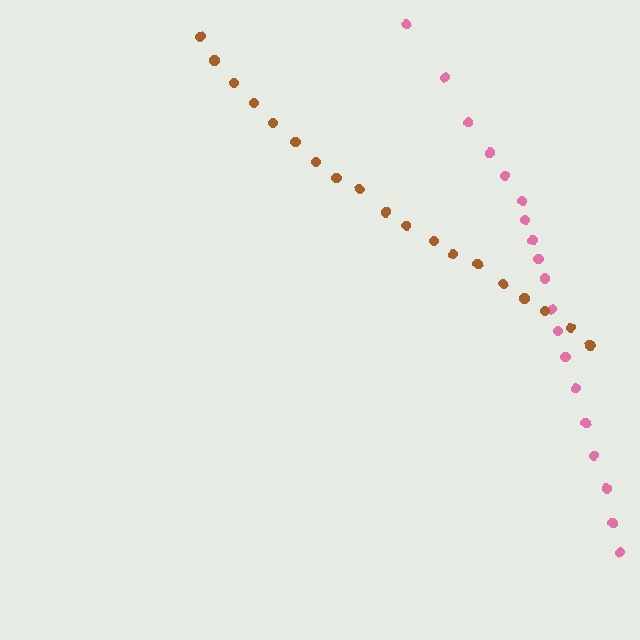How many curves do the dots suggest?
There are 2 distinct paths.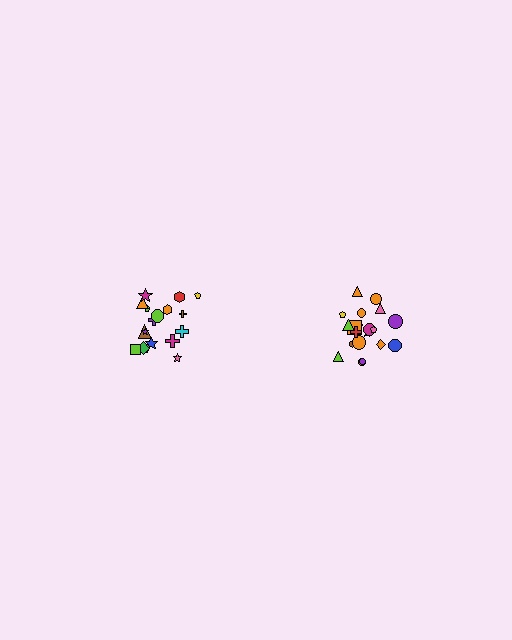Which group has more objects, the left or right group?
The right group.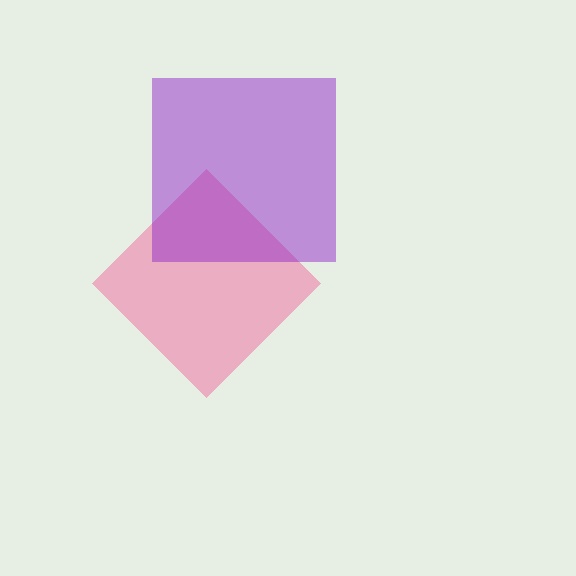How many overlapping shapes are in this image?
There are 2 overlapping shapes in the image.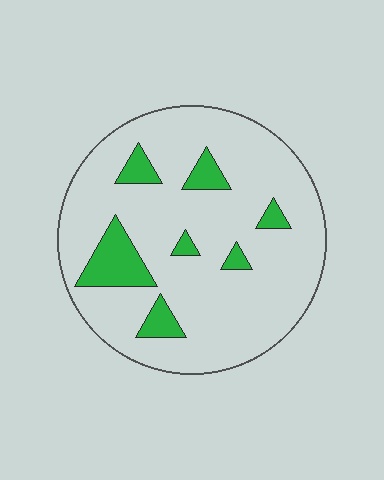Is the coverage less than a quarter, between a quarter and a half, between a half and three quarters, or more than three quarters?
Less than a quarter.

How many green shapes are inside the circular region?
7.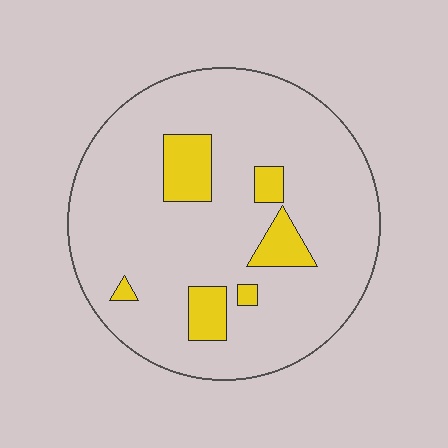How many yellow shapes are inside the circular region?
6.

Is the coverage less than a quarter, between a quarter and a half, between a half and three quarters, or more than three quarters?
Less than a quarter.